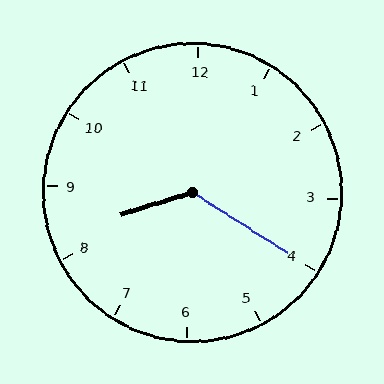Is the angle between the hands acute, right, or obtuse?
It is obtuse.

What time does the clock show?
8:20.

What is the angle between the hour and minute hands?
Approximately 130 degrees.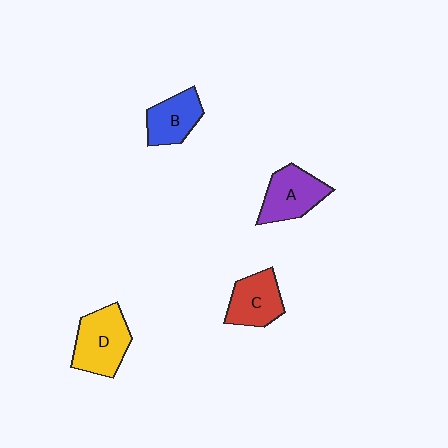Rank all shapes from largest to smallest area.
From largest to smallest: D (yellow), A (purple), C (red), B (blue).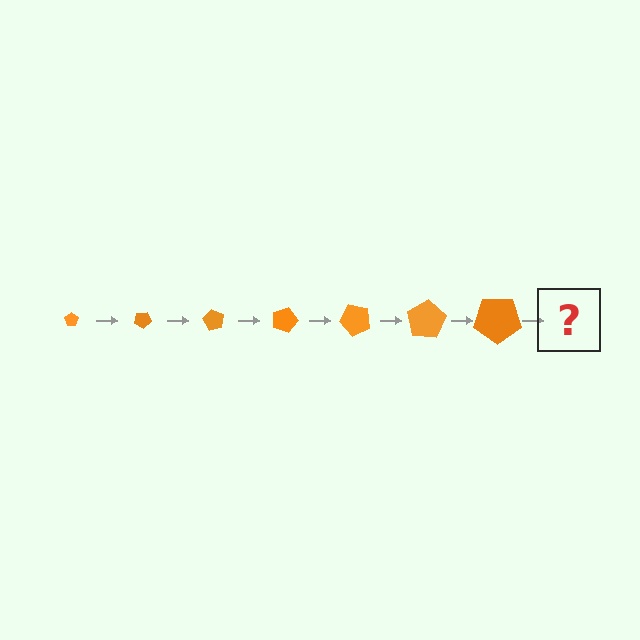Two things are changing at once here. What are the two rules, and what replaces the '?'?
The two rules are that the pentagon grows larger each step and it rotates 30 degrees each step. The '?' should be a pentagon, larger than the previous one and rotated 210 degrees from the start.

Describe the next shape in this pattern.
It should be a pentagon, larger than the previous one and rotated 210 degrees from the start.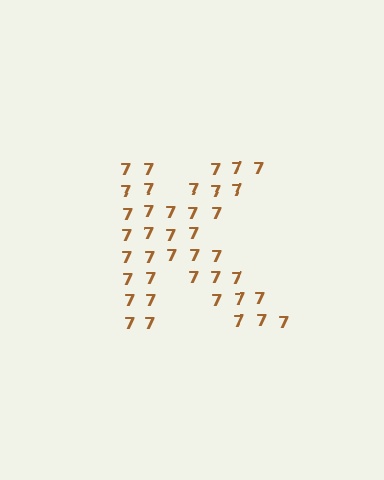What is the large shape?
The large shape is the letter K.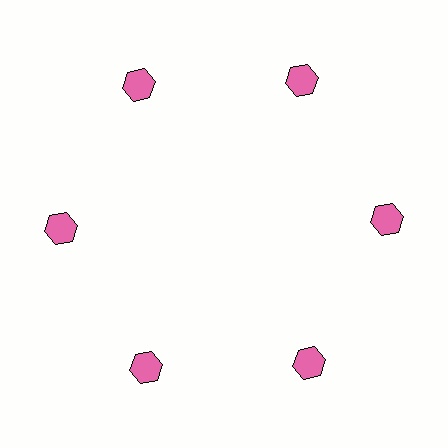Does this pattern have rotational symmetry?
Yes, this pattern has 6-fold rotational symmetry. It looks the same after rotating 60 degrees around the center.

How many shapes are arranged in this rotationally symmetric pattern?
There are 6 shapes, arranged in 6 groups of 1.